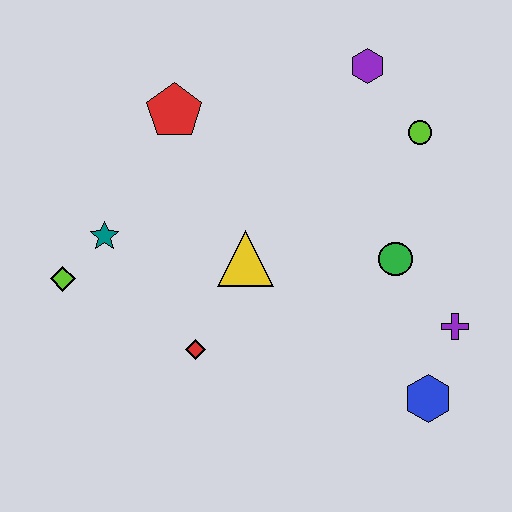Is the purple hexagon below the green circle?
No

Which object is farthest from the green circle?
The lime diamond is farthest from the green circle.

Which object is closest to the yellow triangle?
The red diamond is closest to the yellow triangle.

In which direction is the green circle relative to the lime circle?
The green circle is below the lime circle.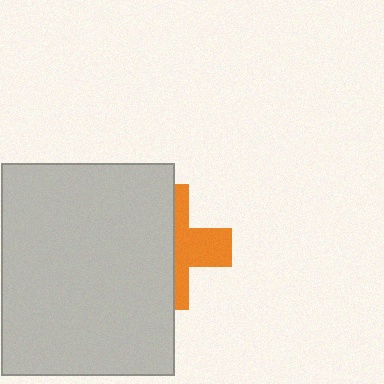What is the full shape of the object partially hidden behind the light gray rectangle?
The partially hidden object is an orange cross.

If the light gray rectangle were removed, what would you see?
You would see the complete orange cross.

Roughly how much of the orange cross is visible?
A small part of it is visible (roughly 41%).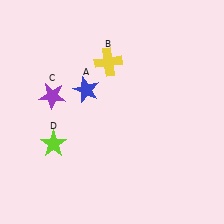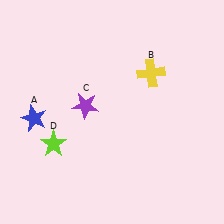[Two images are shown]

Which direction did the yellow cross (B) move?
The yellow cross (B) moved right.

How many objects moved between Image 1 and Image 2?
3 objects moved between the two images.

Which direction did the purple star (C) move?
The purple star (C) moved right.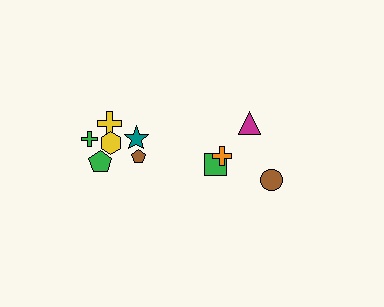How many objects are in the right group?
There are 4 objects.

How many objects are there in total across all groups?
There are 10 objects.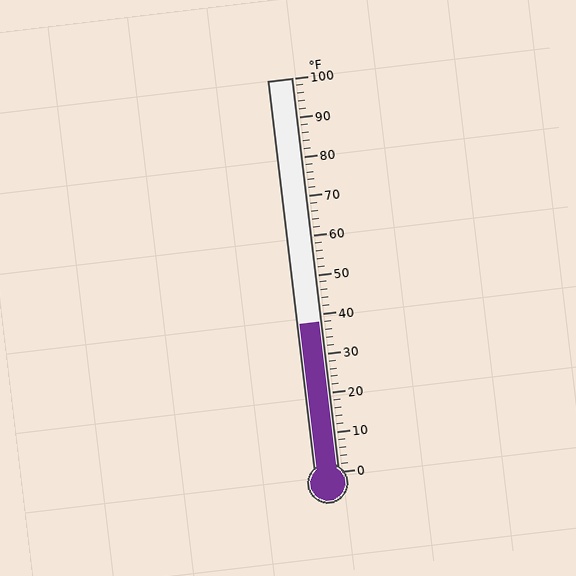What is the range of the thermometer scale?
The thermometer scale ranges from 0°F to 100°F.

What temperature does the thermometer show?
The thermometer shows approximately 38°F.